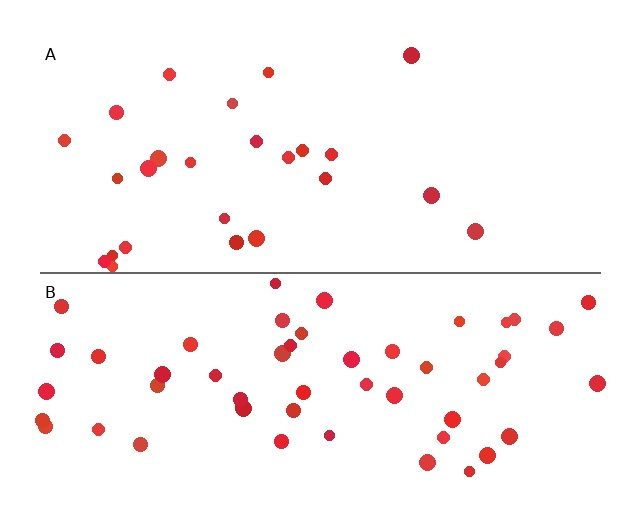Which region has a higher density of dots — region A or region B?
B (the bottom).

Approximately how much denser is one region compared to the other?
Approximately 2.2× — region B over region A.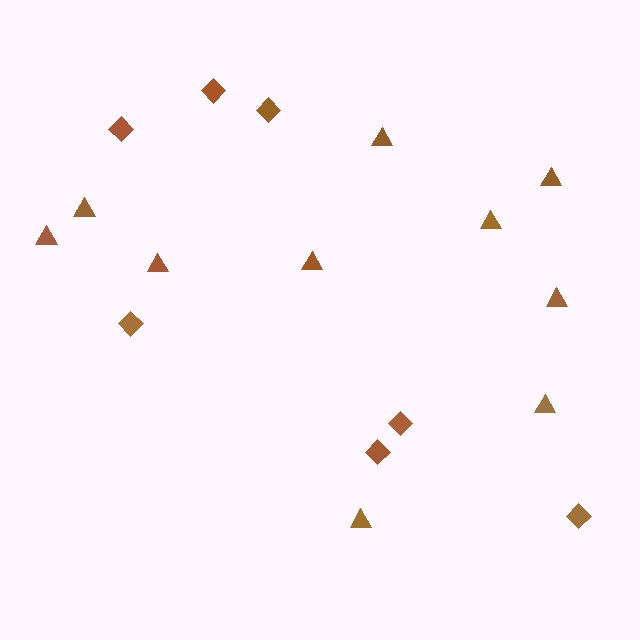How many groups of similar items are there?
There are 2 groups: one group of triangles (10) and one group of diamonds (7).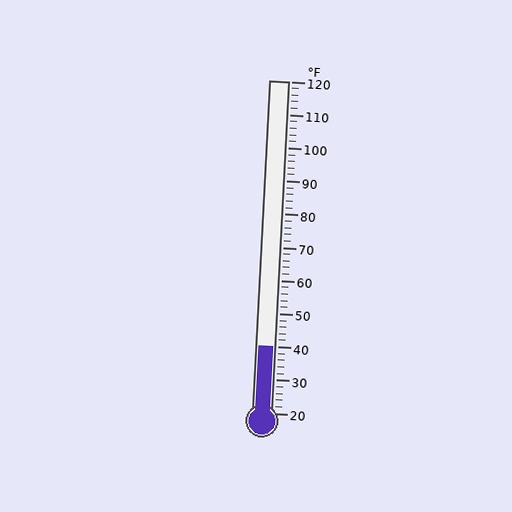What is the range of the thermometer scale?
The thermometer scale ranges from 20°F to 120°F.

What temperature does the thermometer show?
The thermometer shows approximately 40°F.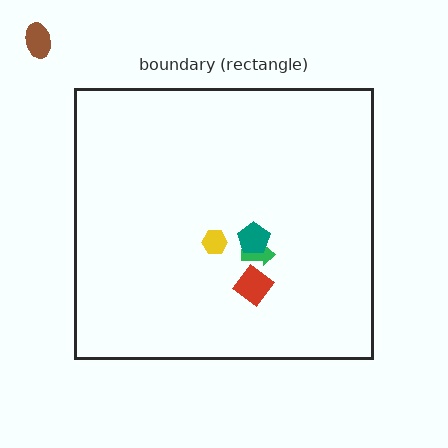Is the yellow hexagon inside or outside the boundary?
Inside.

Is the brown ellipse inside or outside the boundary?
Outside.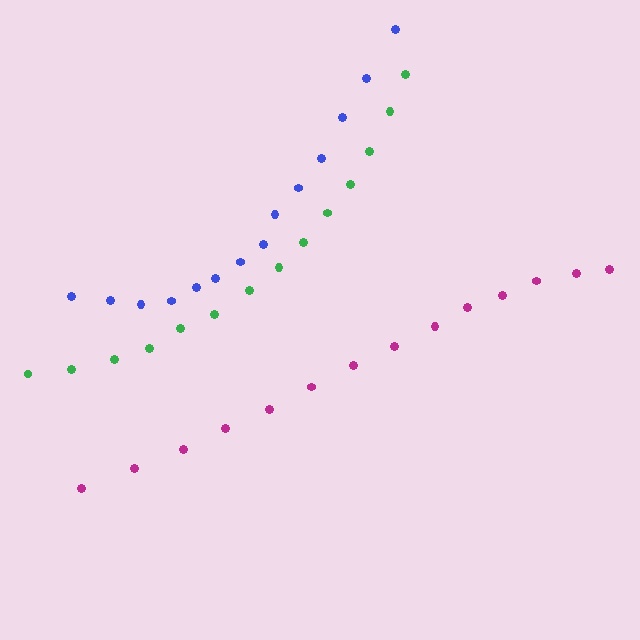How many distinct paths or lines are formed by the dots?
There are 3 distinct paths.